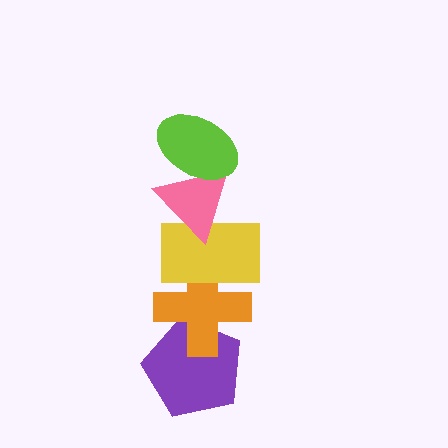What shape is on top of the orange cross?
The yellow rectangle is on top of the orange cross.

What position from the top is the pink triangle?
The pink triangle is 2nd from the top.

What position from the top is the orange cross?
The orange cross is 4th from the top.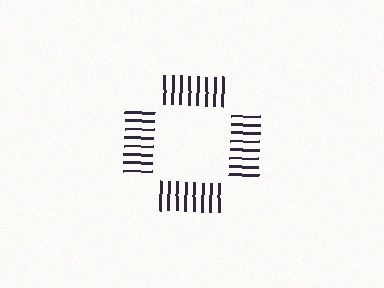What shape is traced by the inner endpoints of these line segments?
An illusory square — the line segments terminate on its edges but no continuous stroke is drawn.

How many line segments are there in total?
32 — 8 along each of the 4 edges.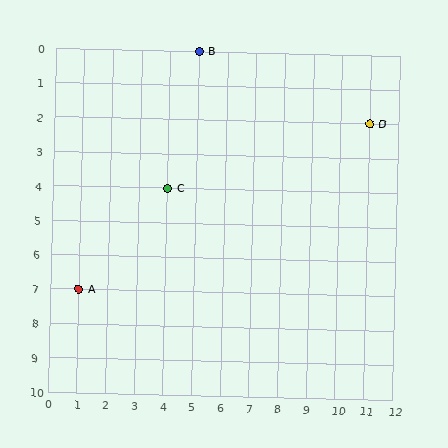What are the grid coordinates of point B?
Point B is at grid coordinates (5, 0).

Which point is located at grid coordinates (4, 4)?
Point C is at (4, 4).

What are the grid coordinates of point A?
Point A is at grid coordinates (1, 7).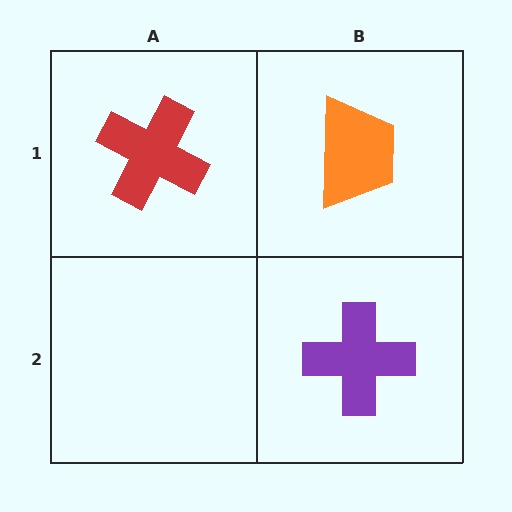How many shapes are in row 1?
2 shapes.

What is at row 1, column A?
A red cross.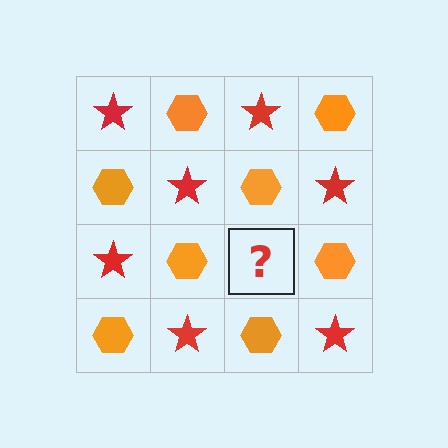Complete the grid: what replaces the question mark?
The question mark should be replaced with a red star.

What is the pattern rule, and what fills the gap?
The rule is that it alternates red star and orange hexagon in a checkerboard pattern. The gap should be filled with a red star.